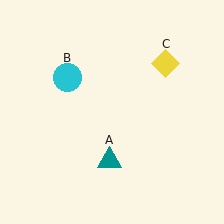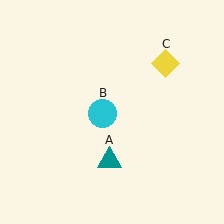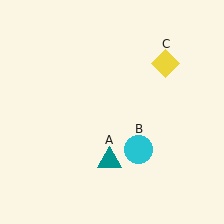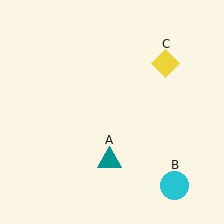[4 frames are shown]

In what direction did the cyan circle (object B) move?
The cyan circle (object B) moved down and to the right.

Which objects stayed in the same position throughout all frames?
Teal triangle (object A) and yellow diamond (object C) remained stationary.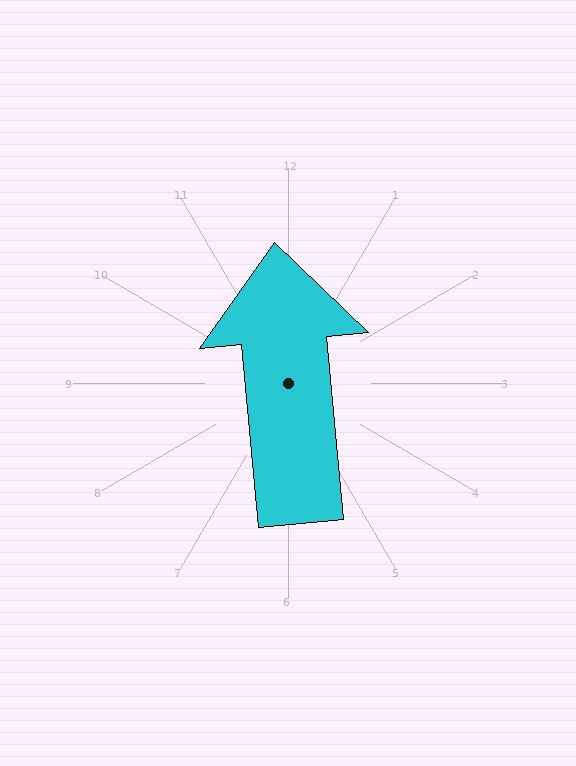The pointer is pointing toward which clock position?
Roughly 12 o'clock.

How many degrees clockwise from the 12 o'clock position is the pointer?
Approximately 355 degrees.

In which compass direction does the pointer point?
North.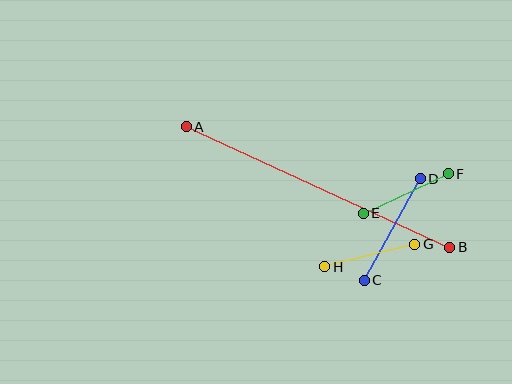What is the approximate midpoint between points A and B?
The midpoint is at approximately (318, 187) pixels.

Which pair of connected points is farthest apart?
Points A and B are farthest apart.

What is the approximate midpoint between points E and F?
The midpoint is at approximately (406, 194) pixels.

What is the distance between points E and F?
The distance is approximately 94 pixels.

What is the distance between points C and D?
The distance is approximately 116 pixels.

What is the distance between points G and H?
The distance is approximately 93 pixels.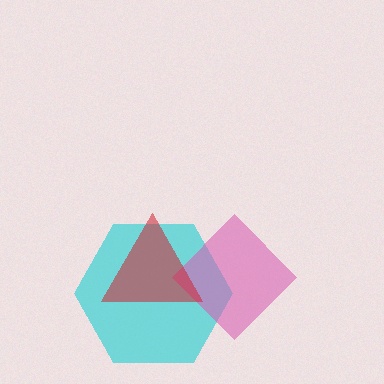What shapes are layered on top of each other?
The layered shapes are: a cyan hexagon, a pink diamond, a red triangle.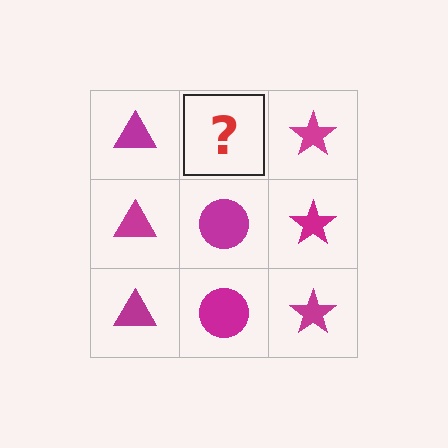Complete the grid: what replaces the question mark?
The question mark should be replaced with a magenta circle.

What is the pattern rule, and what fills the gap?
The rule is that each column has a consistent shape. The gap should be filled with a magenta circle.